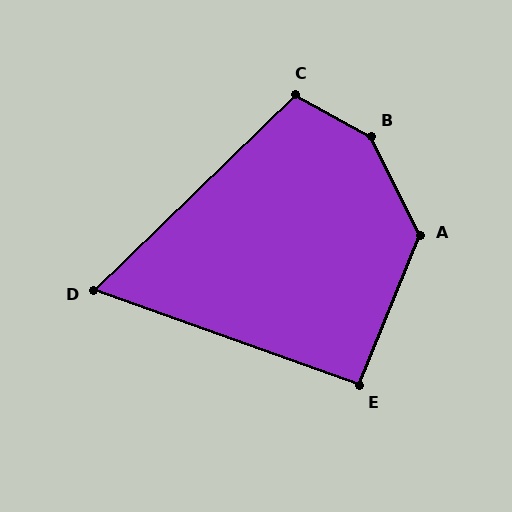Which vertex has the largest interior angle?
B, at approximately 145 degrees.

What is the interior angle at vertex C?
Approximately 107 degrees (obtuse).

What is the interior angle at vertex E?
Approximately 92 degrees (approximately right).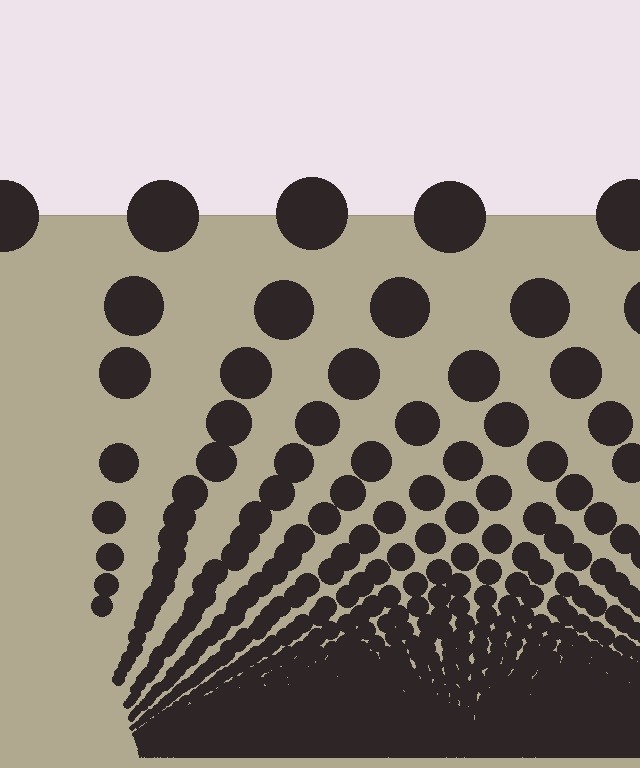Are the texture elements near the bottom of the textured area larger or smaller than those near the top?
Smaller. The gradient is inverted — elements near the bottom are smaller and denser.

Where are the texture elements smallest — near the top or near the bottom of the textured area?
Near the bottom.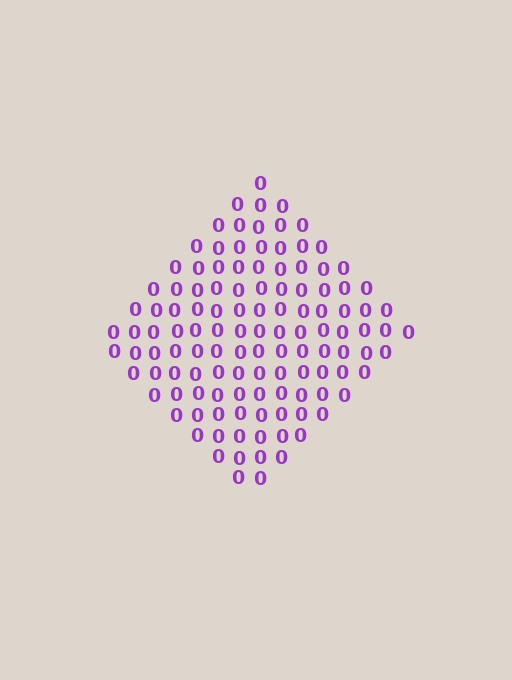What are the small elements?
The small elements are digit 0's.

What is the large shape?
The large shape is a diamond.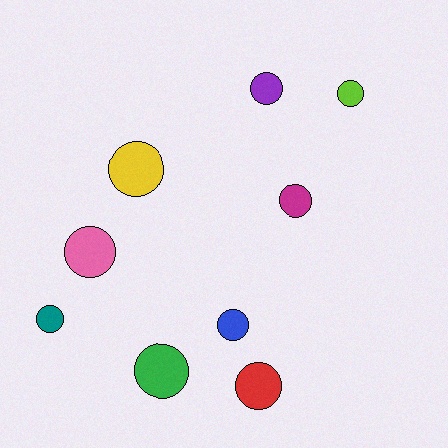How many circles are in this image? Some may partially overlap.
There are 9 circles.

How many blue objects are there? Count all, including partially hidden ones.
There is 1 blue object.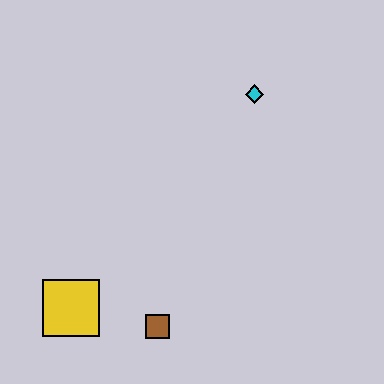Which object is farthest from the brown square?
The cyan diamond is farthest from the brown square.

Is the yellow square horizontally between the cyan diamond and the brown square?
No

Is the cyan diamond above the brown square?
Yes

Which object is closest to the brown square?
The yellow square is closest to the brown square.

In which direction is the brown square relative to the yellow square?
The brown square is to the right of the yellow square.